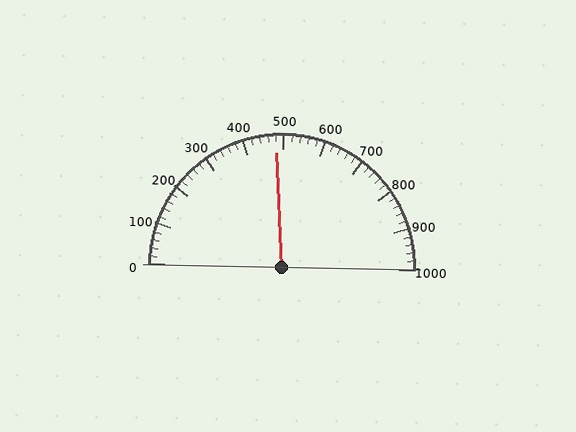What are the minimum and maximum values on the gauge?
The gauge ranges from 0 to 1000.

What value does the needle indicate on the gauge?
The needle indicates approximately 480.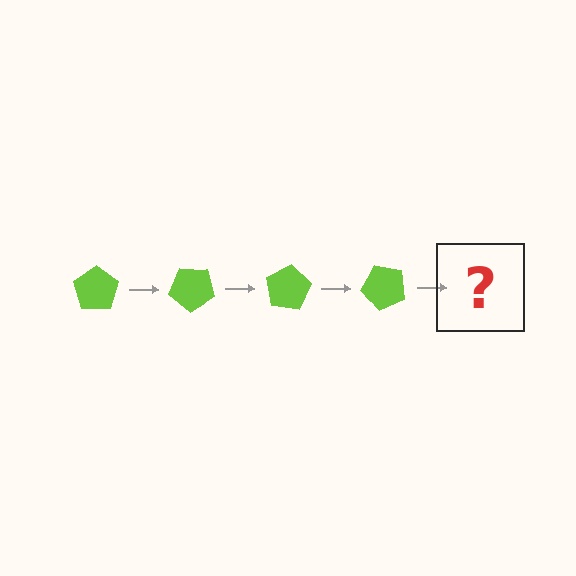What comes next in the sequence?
The next element should be a lime pentagon rotated 160 degrees.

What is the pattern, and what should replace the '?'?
The pattern is that the pentagon rotates 40 degrees each step. The '?' should be a lime pentagon rotated 160 degrees.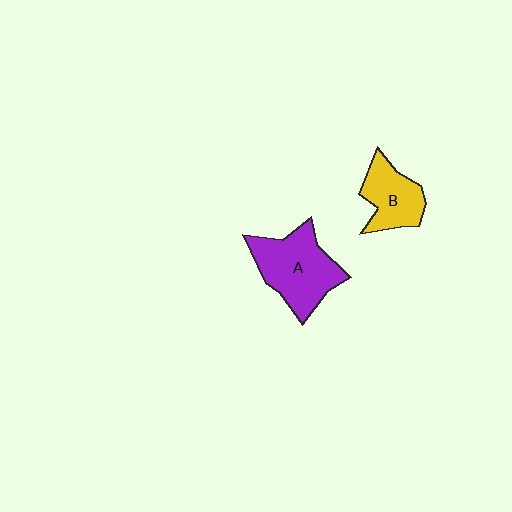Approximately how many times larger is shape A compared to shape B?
Approximately 1.5 times.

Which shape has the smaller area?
Shape B (yellow).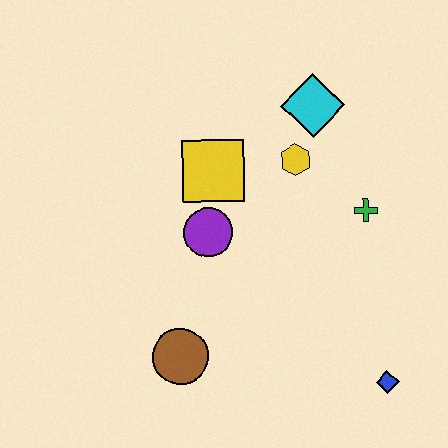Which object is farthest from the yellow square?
The blue diamond is farthest from the yellow square.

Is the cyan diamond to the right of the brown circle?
Yes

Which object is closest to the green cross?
The yellow hexagon is closest to the green cross.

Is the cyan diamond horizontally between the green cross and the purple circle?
Yes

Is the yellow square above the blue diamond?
Yes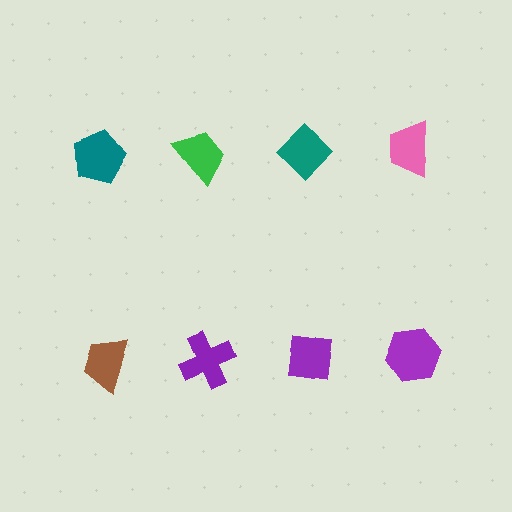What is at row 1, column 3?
A teal diamond.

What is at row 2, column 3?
A purple square.